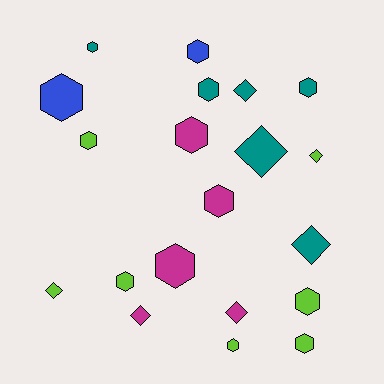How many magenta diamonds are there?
There are 2 magenta diamonds.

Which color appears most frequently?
Lime, with 7 objects.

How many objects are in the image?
There are 20 objects.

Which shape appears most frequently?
Hexagon, with 13 objects.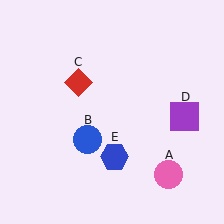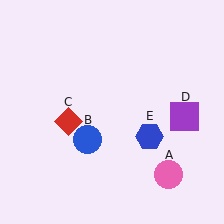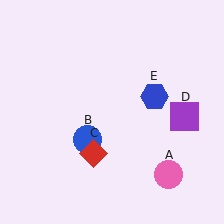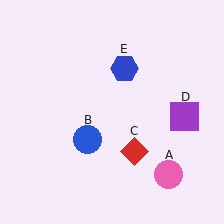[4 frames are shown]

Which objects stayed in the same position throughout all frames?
Pink circle (object A) and blue circle (object B) and purple square (object D) remained stationary.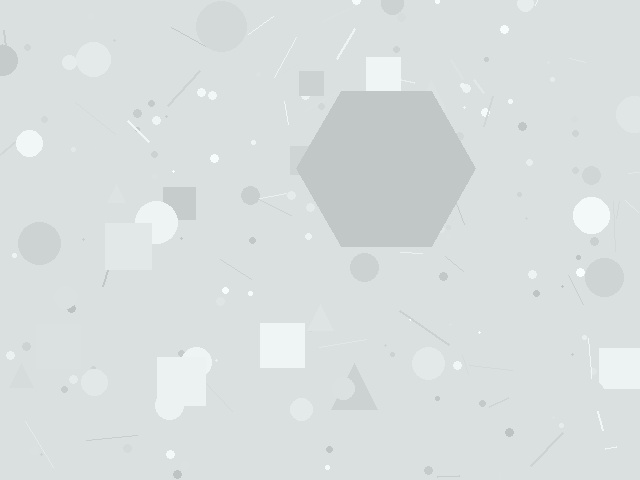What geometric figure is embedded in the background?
A hexagon is embedded in the background.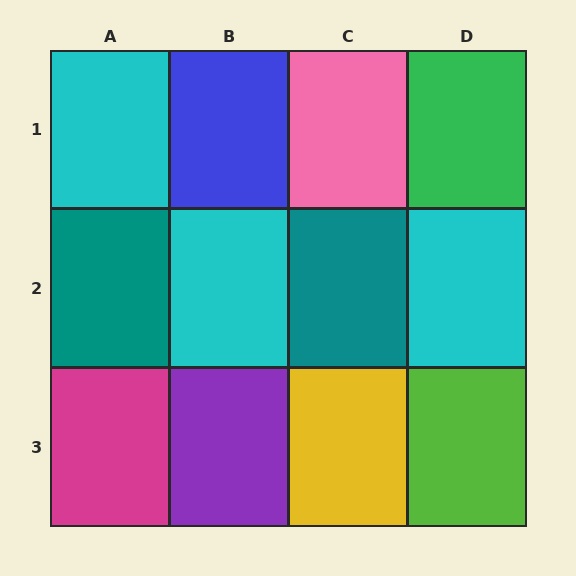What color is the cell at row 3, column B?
Purple.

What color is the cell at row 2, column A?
Teal.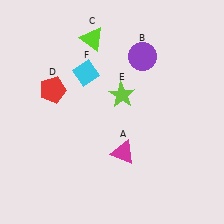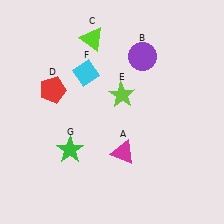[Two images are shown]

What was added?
A green star (G) was added in Image 2.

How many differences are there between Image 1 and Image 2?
There is 1 difference between the two images.